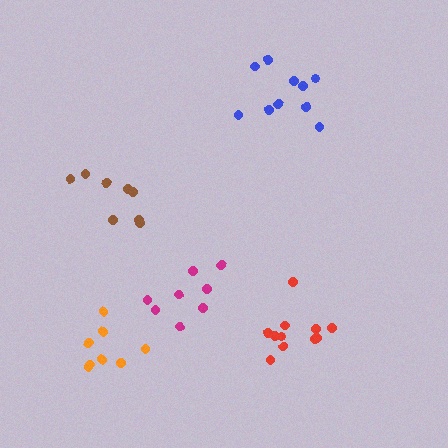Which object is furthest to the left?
The brown cluster is leftmost.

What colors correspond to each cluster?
The clusters are colored: brown, orange, red, blue, magenta.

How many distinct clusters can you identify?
There are 5 distinct clusters.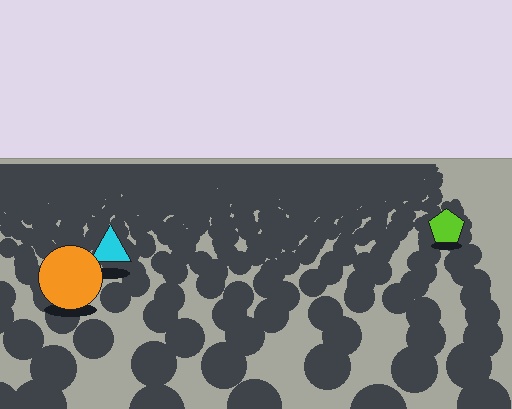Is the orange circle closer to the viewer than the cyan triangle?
Yes. The orange circle is closer — you can tell from the texture gradient: the ground texture is coarser near it.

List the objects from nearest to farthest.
From nearest to farthest: the orange circle, the cyan triangle, the lime pentagon.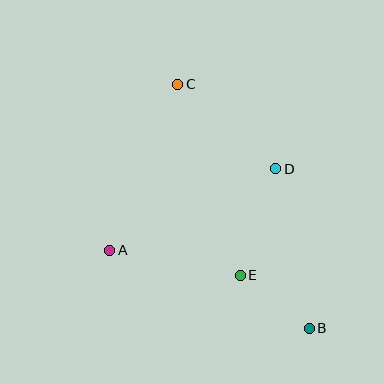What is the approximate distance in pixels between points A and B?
The distance between A and B is approximately 214 pixels.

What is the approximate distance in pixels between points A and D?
The distance between A and D is approximately 185 pixels.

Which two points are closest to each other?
Points B and E are closest to each other.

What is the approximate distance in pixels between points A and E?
The distance between A and E is approximately 133 pixels.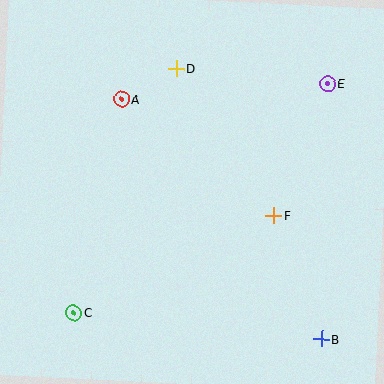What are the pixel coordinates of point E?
Point E is at (328, 84).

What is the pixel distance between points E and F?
The distance between E and F is 142 pixels.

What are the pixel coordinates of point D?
Point D is at (176, 68).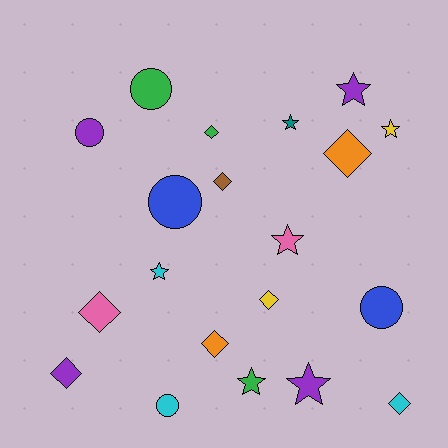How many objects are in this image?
There are 20 objects.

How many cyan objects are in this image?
There are 3 cyan objects.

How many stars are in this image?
There are 7 stars.